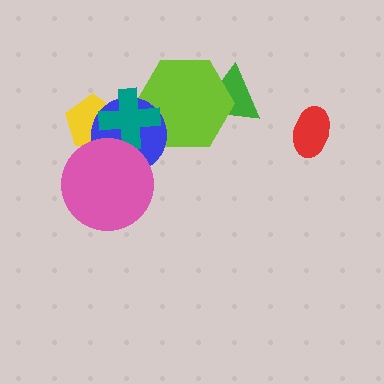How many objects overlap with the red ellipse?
0 objects overlap with the red ellipse.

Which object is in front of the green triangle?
The lime hexagon is in front of the green triangle.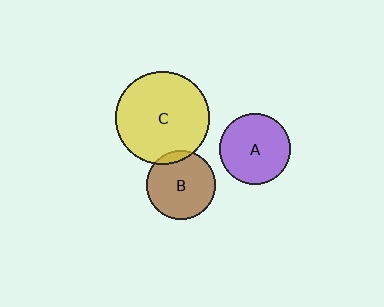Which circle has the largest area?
Circle C (yellow).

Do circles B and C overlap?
Yes.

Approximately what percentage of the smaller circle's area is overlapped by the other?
Approximately 10%.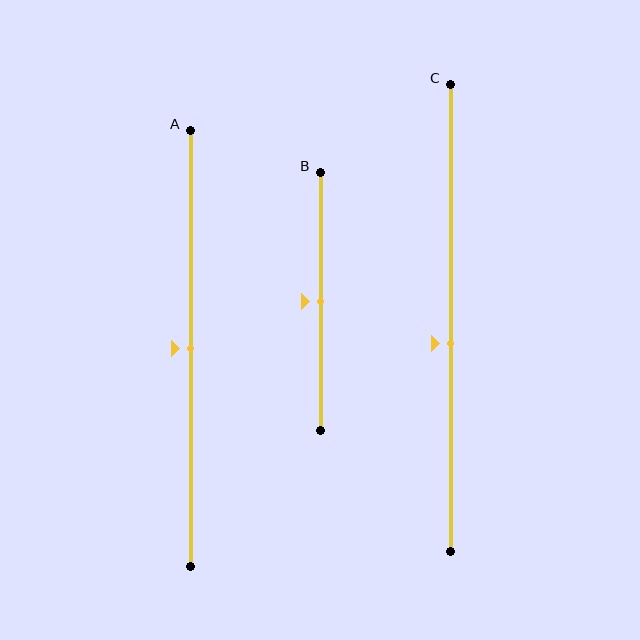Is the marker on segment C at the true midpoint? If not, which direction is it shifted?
No, the marker on segment C is shifted downward by about 5% of the segment length.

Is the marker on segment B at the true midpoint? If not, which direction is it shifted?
Yes, the marker on segment B is at the true midpoint.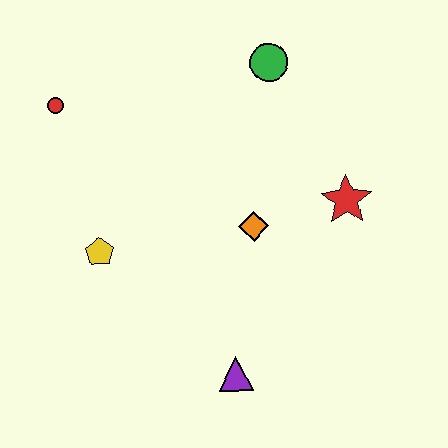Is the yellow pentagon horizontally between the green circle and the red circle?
Yes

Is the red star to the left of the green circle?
No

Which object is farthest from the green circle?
The purple triangle is farthest from the green circle.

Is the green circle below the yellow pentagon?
No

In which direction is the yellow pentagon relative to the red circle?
The yellow pentagon is below the red circle.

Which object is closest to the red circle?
The yellow pentagon is closest to the red circle.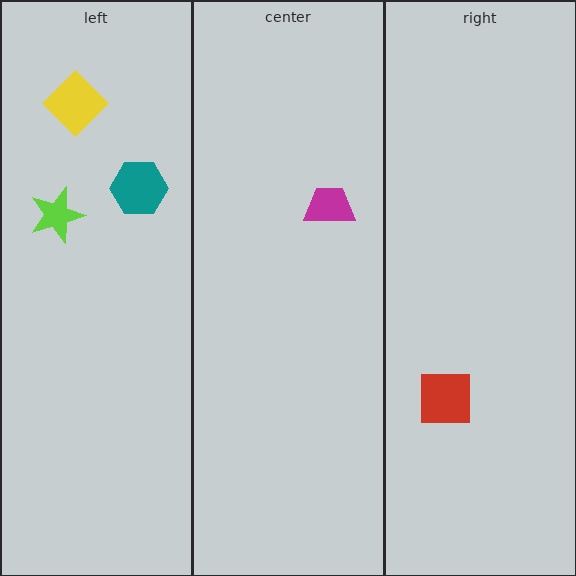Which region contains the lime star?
The left region.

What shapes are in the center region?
The magenta trapezoid.